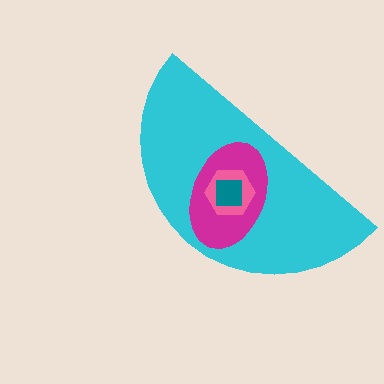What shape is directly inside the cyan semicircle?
The magenta ellipse.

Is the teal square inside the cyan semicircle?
Yes.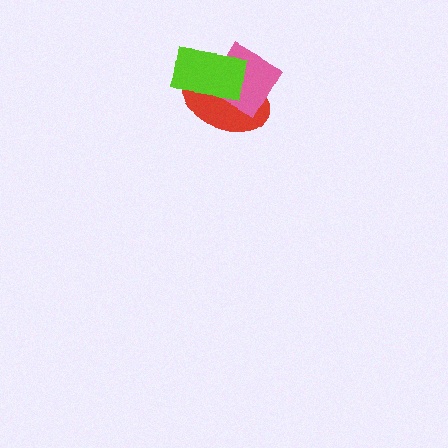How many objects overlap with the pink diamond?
2 objects overlap with the pink diamond.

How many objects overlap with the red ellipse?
2 objects overlap with the red ellipse.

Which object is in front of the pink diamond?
The lime rectangle is in front of the pink diamond.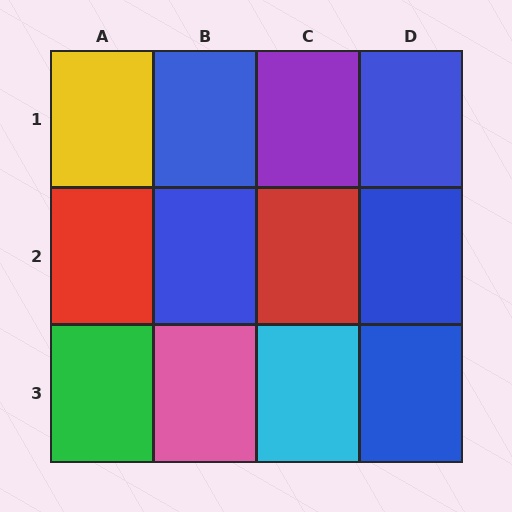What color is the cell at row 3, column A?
Green.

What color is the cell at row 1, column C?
Purple.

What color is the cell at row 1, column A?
Yellow.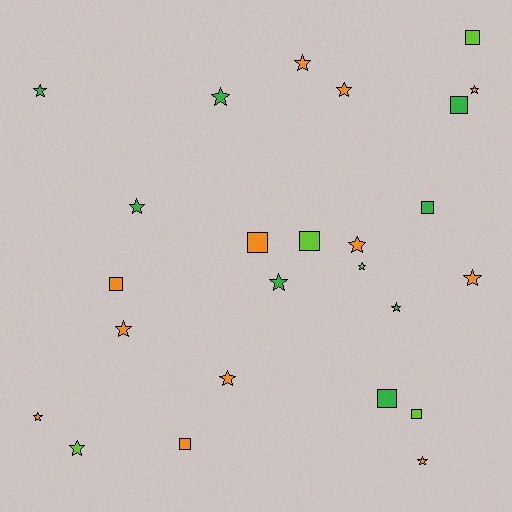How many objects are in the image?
There are 25 objects.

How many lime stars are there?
There are 2 lime stars.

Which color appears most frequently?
Orange, with 12 objects.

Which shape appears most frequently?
Star, with 16 objects.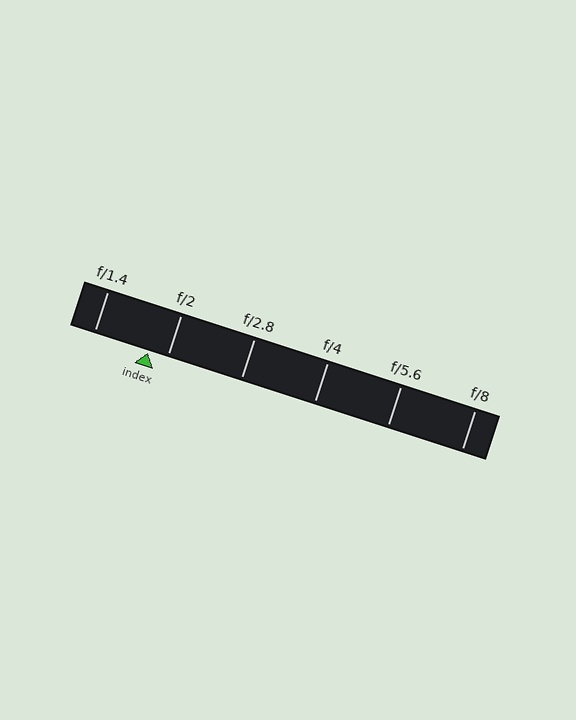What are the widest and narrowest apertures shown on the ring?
The widest aperture shown is f/1.4 and the narrowest is f/8.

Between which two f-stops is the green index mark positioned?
The index mark is between f/1.4 and f/2.